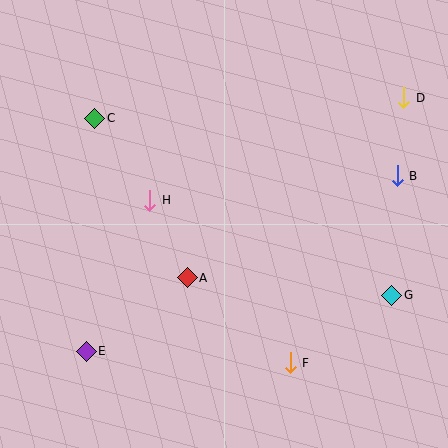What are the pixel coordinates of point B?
Point B is at (397, 176).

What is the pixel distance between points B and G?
The distance between B and G is 119 pixels.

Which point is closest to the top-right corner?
Point D is closest to the top-right corner.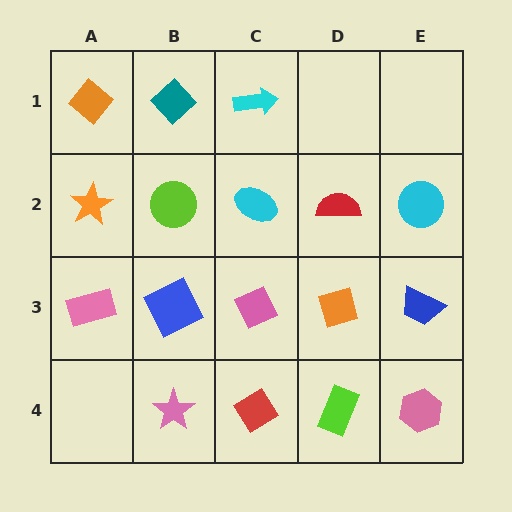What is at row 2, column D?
A red semicircle.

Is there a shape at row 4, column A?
No, that cell is empty.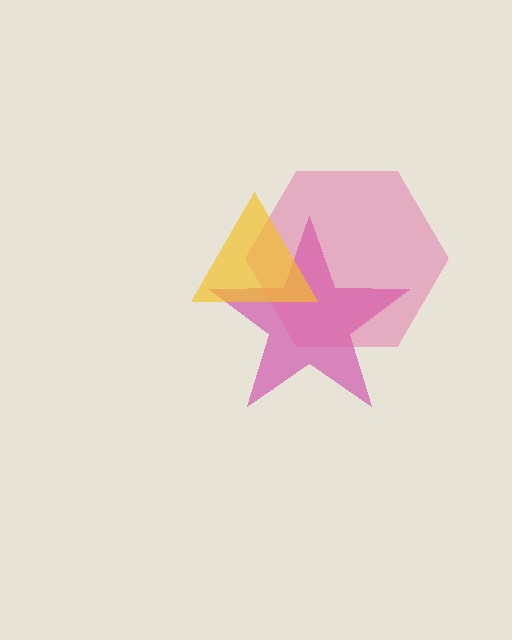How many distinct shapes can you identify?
There are 3 distinct shapes: a magenta star, a pink hexagon, a yellow triangle.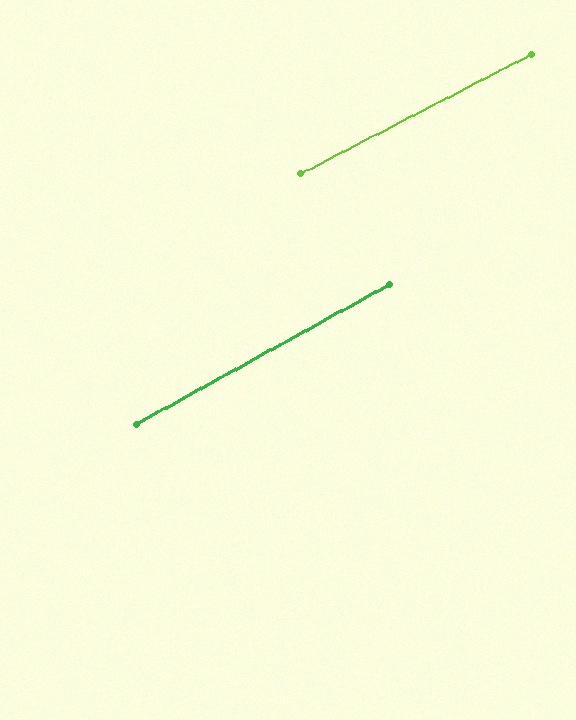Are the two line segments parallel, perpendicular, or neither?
Parallel — their directions differ by only 1.3°.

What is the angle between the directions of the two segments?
Approximately 1 degree.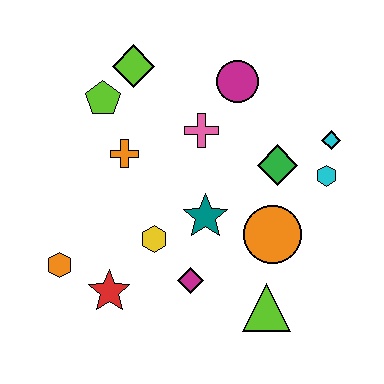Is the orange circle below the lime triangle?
No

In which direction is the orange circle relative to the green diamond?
The orange circle is below the green diamond.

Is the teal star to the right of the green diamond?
No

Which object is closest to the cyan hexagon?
The cyan diamond is closest to the cyan hexagon.